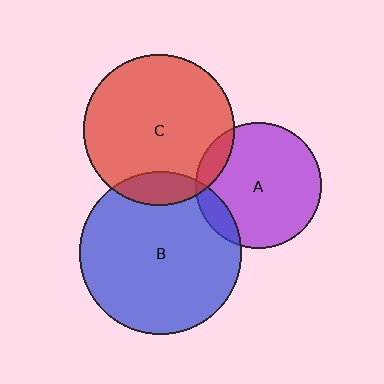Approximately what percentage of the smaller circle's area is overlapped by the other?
Approximately 15%.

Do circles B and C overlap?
Yes.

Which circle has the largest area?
Circle B (blue).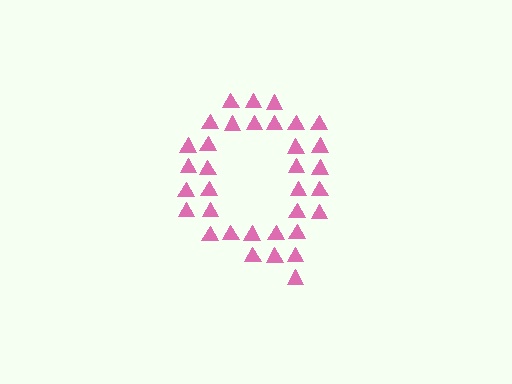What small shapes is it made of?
It is made of small triangles.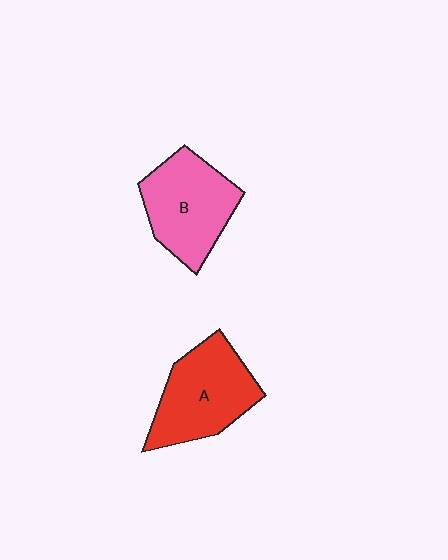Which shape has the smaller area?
Shape B (pink).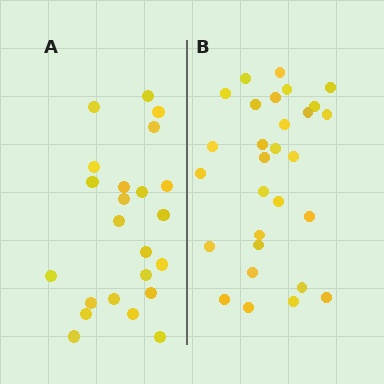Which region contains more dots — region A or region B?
Region B (the right region) has more dots.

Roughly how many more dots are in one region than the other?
Region B has about 6 more dots than region A.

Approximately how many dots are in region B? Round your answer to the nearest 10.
About 30 dots. (The exact count is 29, which rounds to 30.)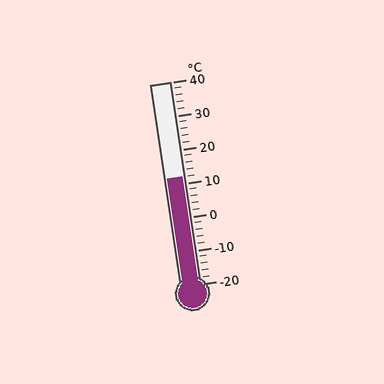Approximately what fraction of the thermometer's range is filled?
The thermometer is filled to approximately 55% of its range.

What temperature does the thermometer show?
The thermometer shows approximately 12°C.